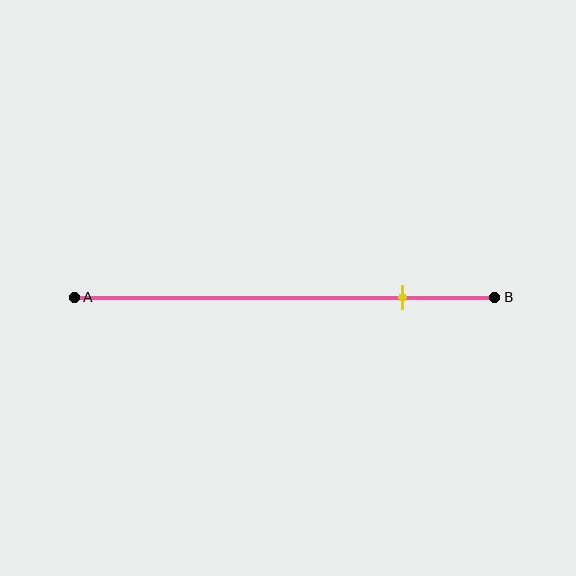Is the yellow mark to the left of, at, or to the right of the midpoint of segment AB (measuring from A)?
The yellow mark is to the right of the midpoint of segment AB.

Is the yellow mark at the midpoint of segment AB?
No, the mark is at about 80% from A, not at the 50% midpoint.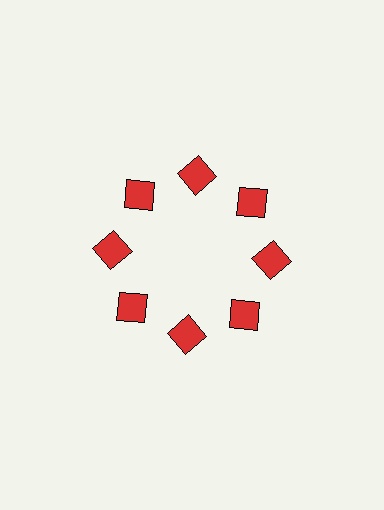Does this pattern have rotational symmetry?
Yes, this pattern has 8-fold rotational symmetry. It looks the same after rotating 45 degrees around the center.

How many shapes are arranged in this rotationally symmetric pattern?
There are 8 shapes, arranged in 8 groups of 1.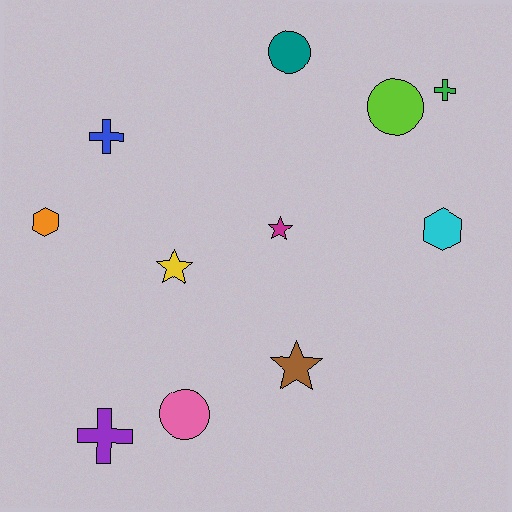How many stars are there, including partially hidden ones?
There are 3 stars.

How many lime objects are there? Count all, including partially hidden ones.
There is 1 lime object.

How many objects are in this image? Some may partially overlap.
There are 11 objects.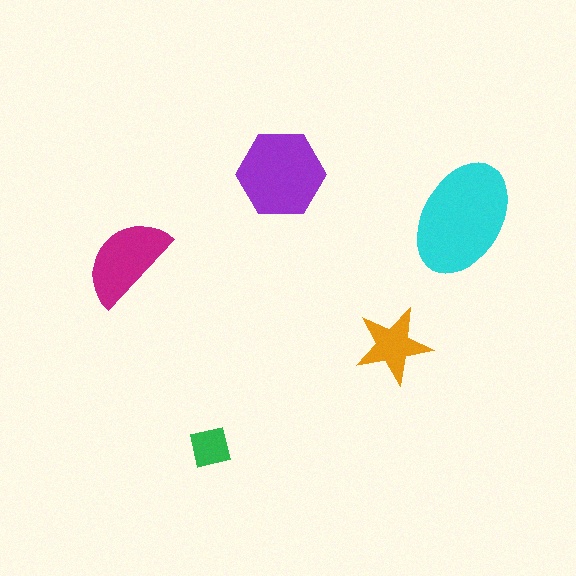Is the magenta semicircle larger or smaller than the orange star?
Larger.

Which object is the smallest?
The green square.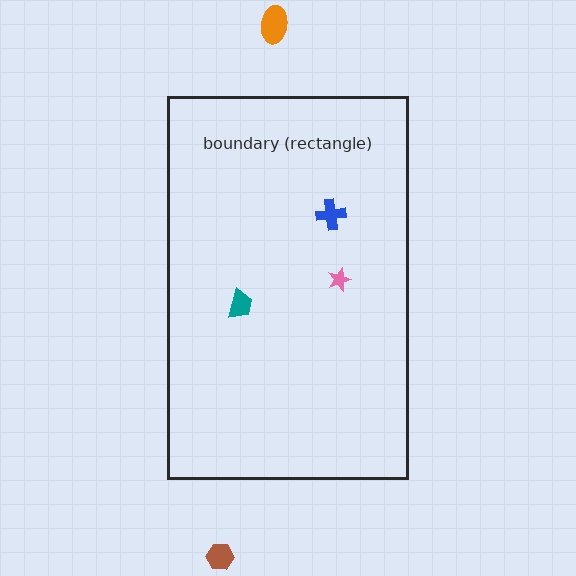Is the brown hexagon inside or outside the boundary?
Outside.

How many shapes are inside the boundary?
3 inside, 2 outside.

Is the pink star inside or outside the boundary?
Inside.